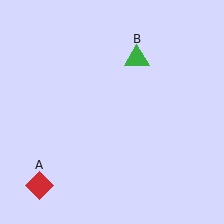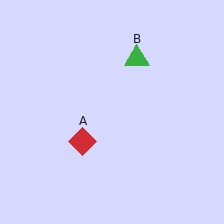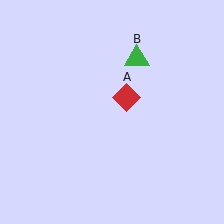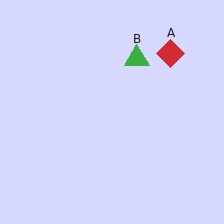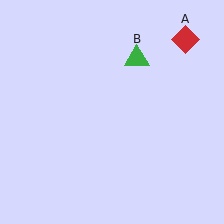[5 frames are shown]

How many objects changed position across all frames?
1 object changed position: red diamond (object A).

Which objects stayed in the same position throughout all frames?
Green triangle (object B) remained stationary.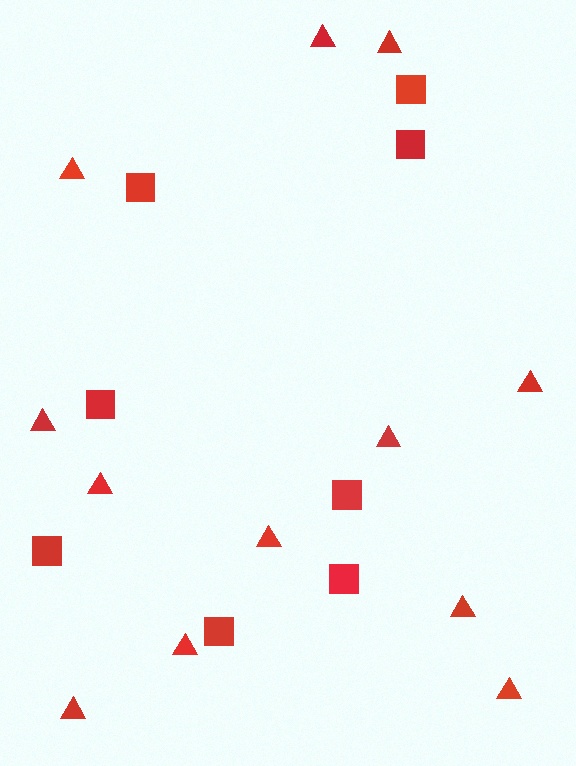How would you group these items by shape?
There are 2 groups: one group of squares (8) and one group of triangles (12).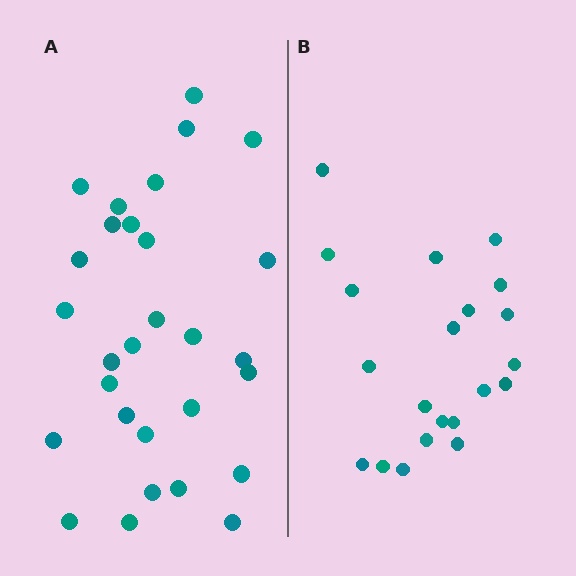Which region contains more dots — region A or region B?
Region A (the left region) has more dots.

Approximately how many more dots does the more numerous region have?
Region A has roughly 8 or so more dots than region B.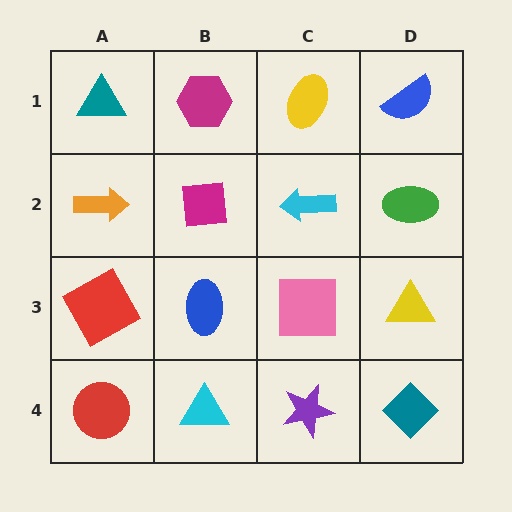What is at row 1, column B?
A magenta hexagon.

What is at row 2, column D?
A green ellipse.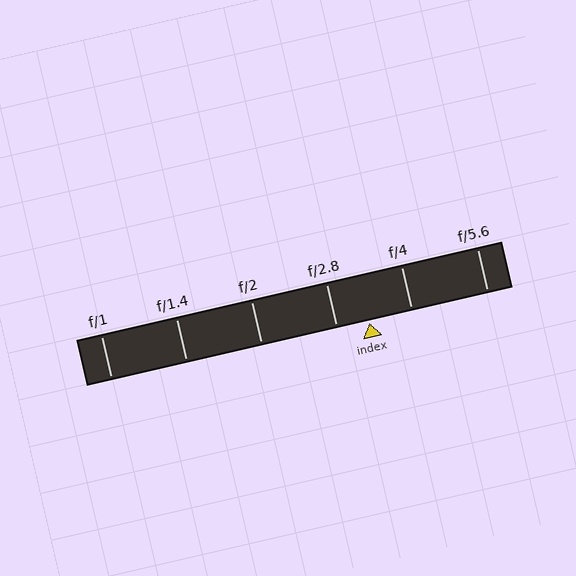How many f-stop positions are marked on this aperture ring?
There are 6 f-stop positions marked.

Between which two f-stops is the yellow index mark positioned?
The index mark is between f/2.8 and f/4.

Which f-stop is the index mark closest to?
The index mark is closest to f/2.8.